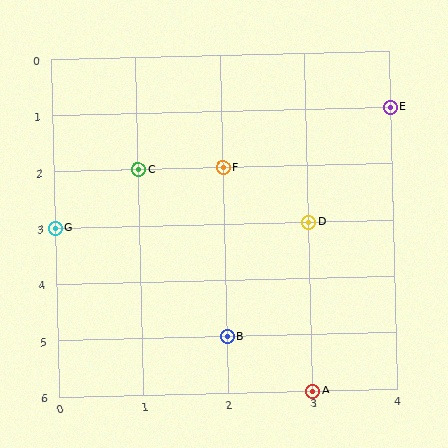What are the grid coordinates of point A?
Point A is at grid coordinates (3, 6).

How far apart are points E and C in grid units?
Points E and C are 3 columns and 1 row apart (about 3.2 grid units diagonally).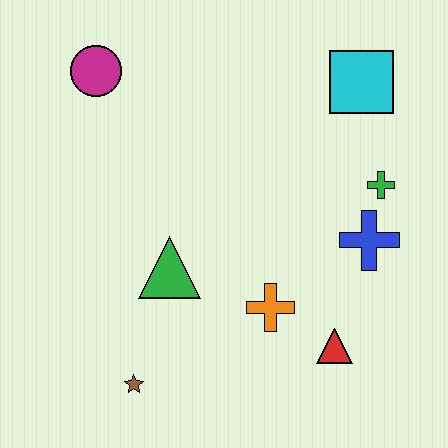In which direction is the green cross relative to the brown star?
The green cross is to the right of the brown star.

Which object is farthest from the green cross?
The brown star is farthest from the green cross.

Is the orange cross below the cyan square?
Yes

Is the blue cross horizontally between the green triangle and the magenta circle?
No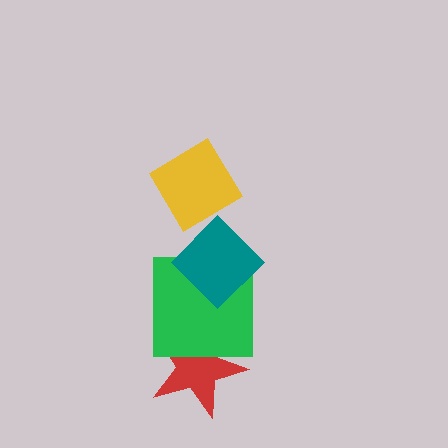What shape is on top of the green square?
The teal diamond is on top of the green square.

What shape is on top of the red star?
The green square is on top of the red star.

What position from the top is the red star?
The red star is 4th from the top.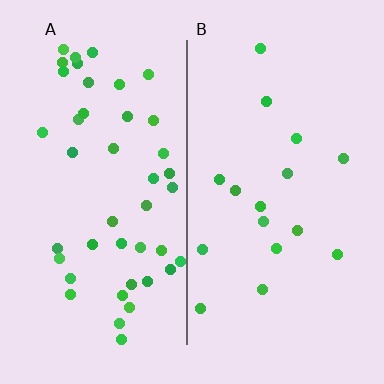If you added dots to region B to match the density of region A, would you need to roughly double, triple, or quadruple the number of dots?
Approximately triple.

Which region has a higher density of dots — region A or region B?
A (the left).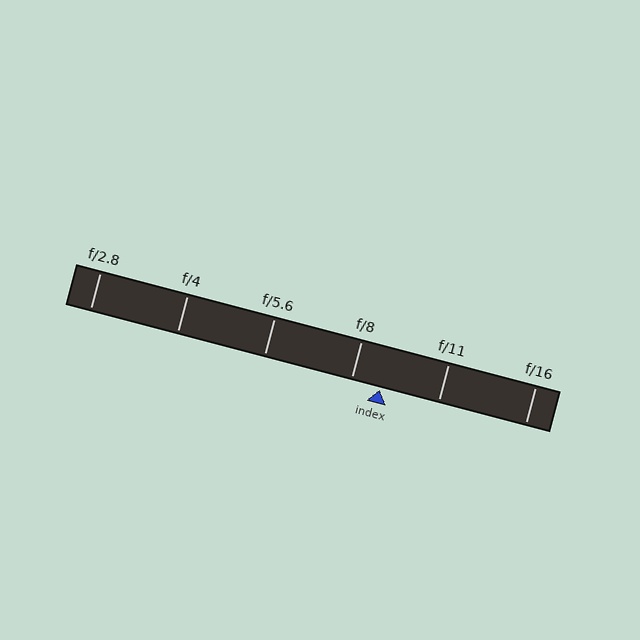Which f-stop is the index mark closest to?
The index mark is closest to f/8.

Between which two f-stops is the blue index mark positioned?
The index mark is between f/8 and f/11.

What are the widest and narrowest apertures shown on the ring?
The widest aperture shown is f/2.8 and the narrowest is f/16.